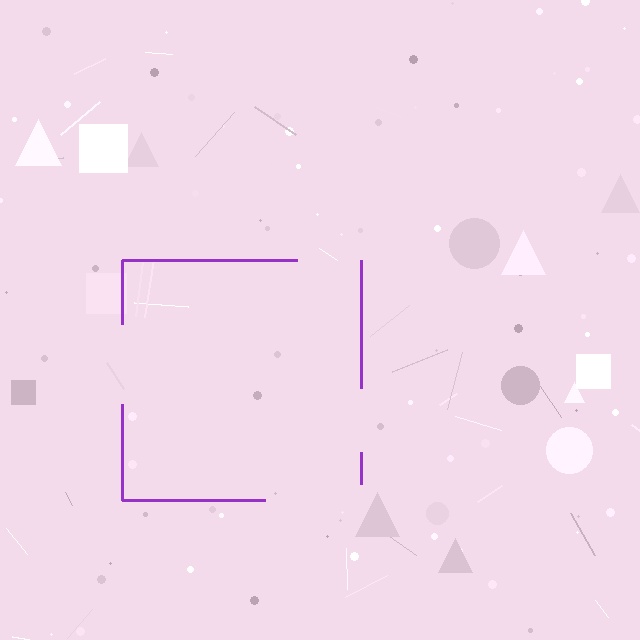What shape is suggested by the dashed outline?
The dashed outline suggests a square.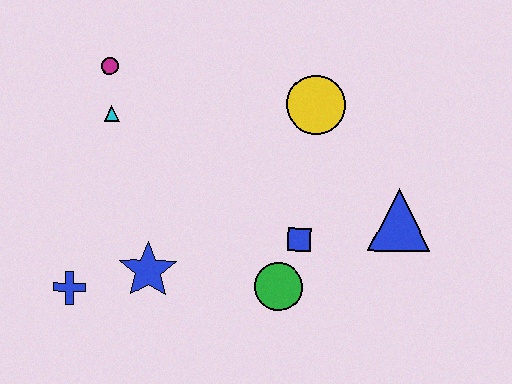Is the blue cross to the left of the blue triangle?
Yes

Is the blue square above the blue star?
Yes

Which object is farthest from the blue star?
The blue triangle is farthest from the blue star.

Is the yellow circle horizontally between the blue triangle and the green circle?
Yes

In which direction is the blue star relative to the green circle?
The blue star is to the left of the green circle.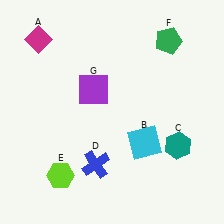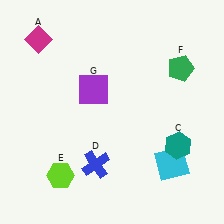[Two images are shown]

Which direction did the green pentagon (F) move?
The green pentagon (F) moved down.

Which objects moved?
The objects that moved are: the cyan square (B), the green pentagon (F).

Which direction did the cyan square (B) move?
The cyan square (B) moved right.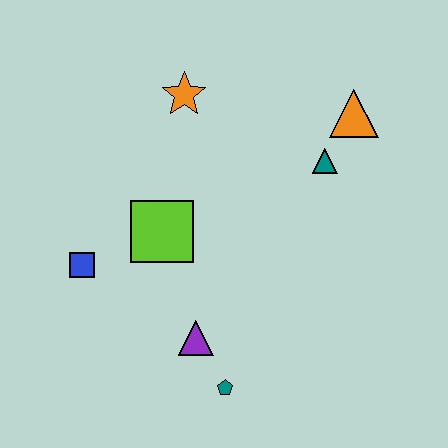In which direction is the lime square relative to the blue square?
The lime square is to the right of the blue square.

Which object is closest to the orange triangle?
The teal triangle is closest to the orange triangle.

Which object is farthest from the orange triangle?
The blue square is farthest from the orange triangle.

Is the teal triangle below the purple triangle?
No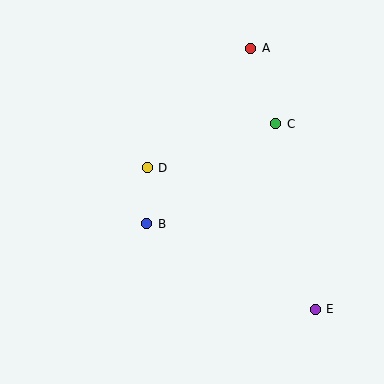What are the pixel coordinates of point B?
Point B is at (147, 224).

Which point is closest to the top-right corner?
Point A is closest to the top-right corner.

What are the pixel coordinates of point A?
Point A is at (251, 48).